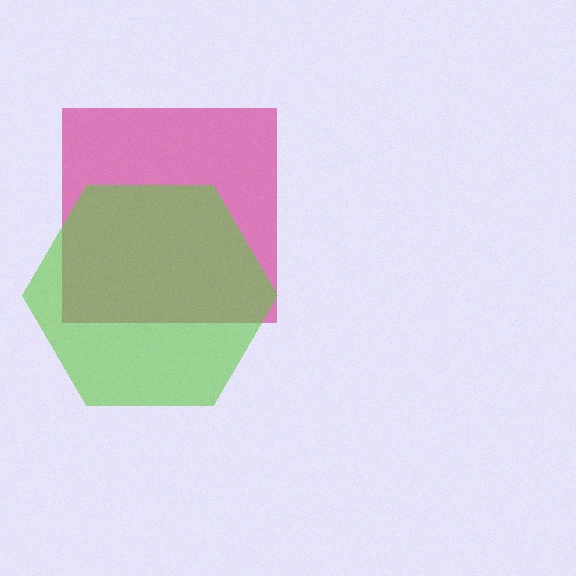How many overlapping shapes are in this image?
There are 2 overlapping shapes in the image.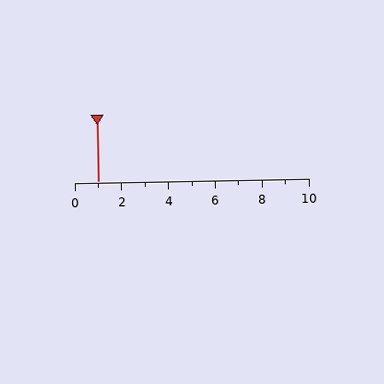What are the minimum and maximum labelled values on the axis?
The axis runs from 0 to 10.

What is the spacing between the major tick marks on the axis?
The major ticks are spaced 2 apart.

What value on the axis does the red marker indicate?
The marker indicates approximately 1.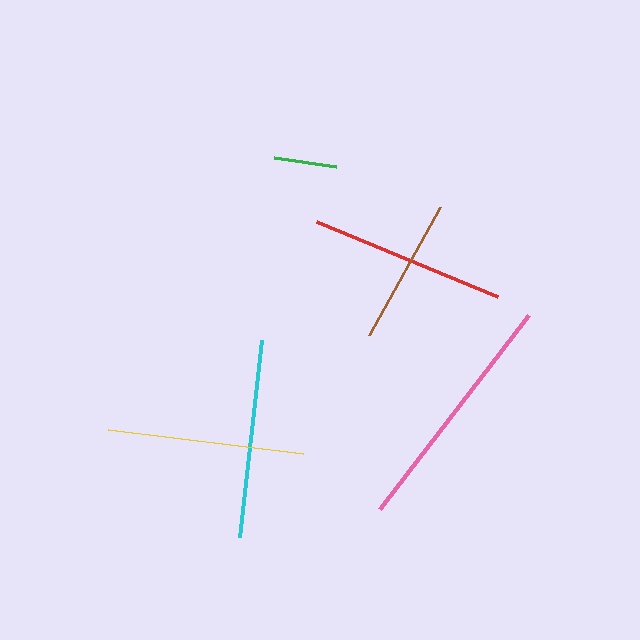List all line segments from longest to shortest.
From longest to shortest: pink, cyan, yellow, red, brown, green.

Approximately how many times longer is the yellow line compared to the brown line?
The yellow line is approximately 1.4 times the length of the brown line.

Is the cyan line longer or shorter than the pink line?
The pink line is longer than the cyan line.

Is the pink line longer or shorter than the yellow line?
The pink line is longer than the yellow line.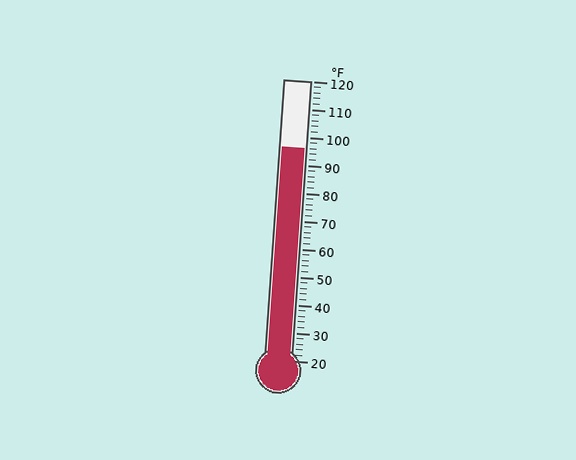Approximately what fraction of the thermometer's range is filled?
The thermometer is filled to approximately 75% of its range.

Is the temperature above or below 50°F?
The temperature is above 50°F.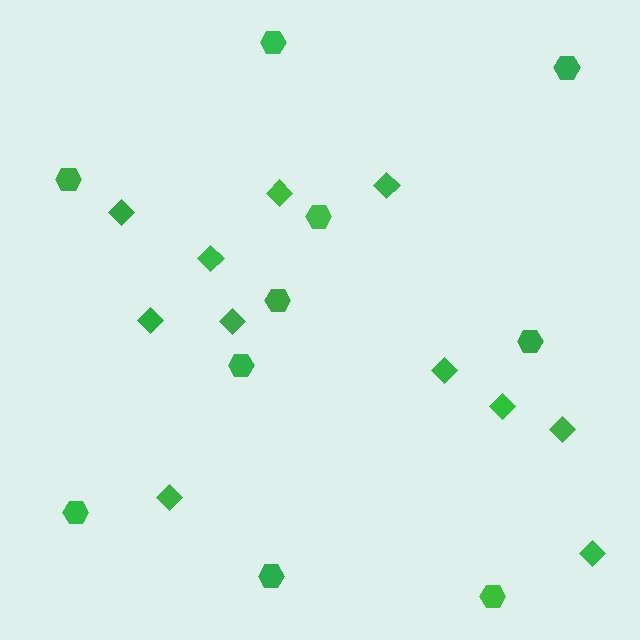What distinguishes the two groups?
There are 2 groups: one group of hexagons (10) and one group of diamonds (11).